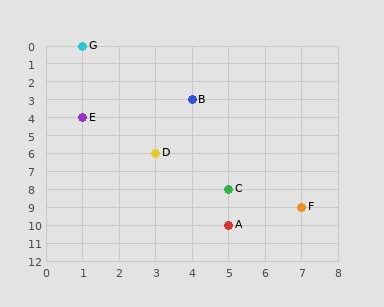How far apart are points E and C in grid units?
Points E and C are 4 columns and 4 rows apart (about 5.7 grid units diagonally).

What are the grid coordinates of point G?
Point G is at grid coordinates (1, 0).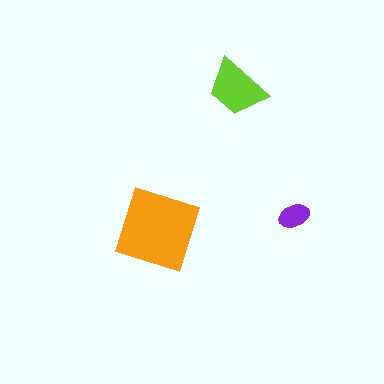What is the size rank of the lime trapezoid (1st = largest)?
2nd.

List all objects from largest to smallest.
The orange diamond, the lime trapezoid, the purple ellipse.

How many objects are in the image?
There are 3 objects in the image.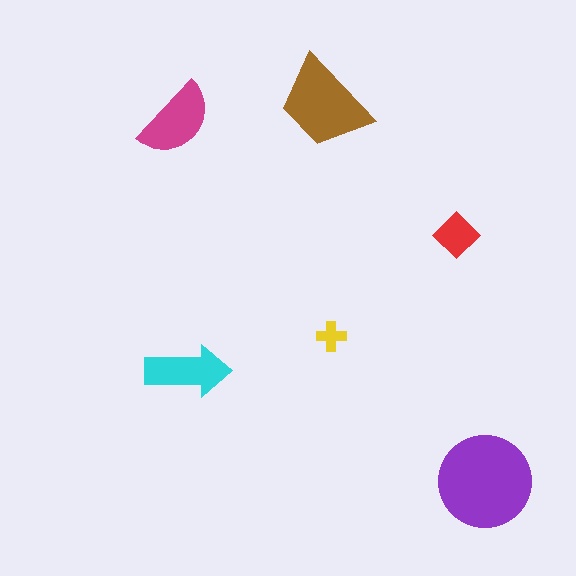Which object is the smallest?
The yellow cross.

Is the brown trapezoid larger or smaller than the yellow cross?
Larger.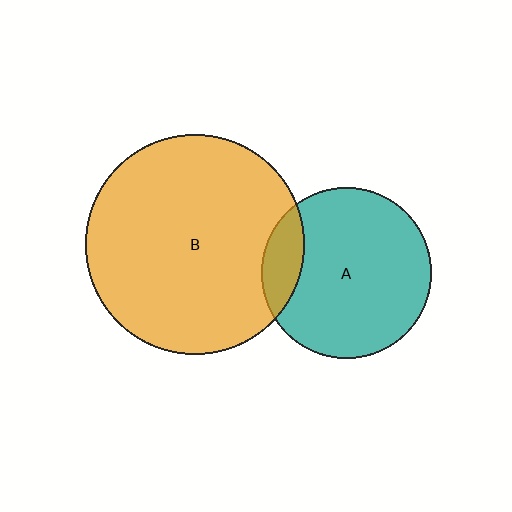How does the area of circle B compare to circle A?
Approximately 1.7 times.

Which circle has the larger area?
Circle B (orange).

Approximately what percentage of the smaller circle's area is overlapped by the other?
Approximately 15%.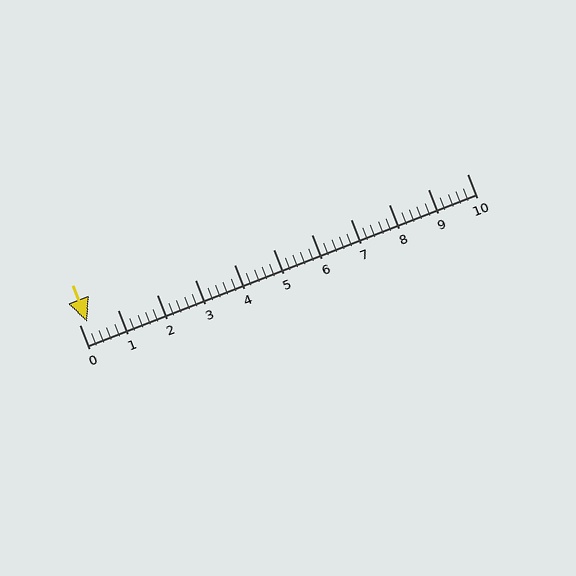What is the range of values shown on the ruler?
The ruler shows values from 0 to 10.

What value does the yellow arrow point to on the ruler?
The yellow arrow points to approximately 0.2.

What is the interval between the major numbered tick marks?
The major tick marks are spaced 1 units apart.